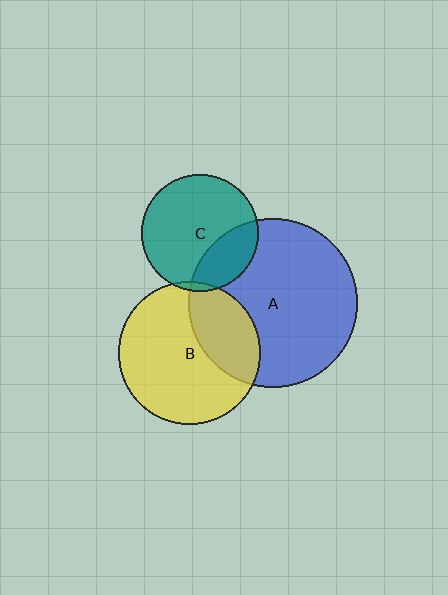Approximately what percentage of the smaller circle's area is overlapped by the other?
Approximately 5%.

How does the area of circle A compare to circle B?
Approximately 1.4 times.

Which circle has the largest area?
Circle A (blue).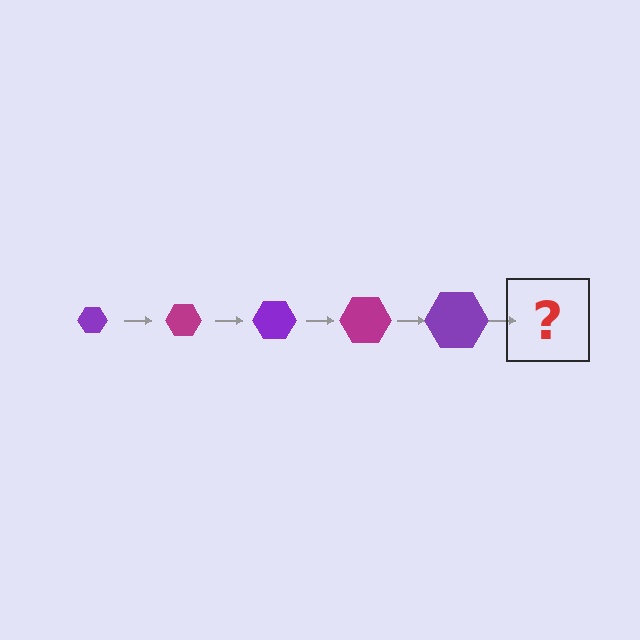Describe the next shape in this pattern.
It should be a magenta hexagon, larger than the previous one.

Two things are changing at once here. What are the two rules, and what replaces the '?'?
The two rules are that the hexagon grows larger each step and the color cycles through purple and magenta. The '?' should be a magenta hexagon, larger than the previous one.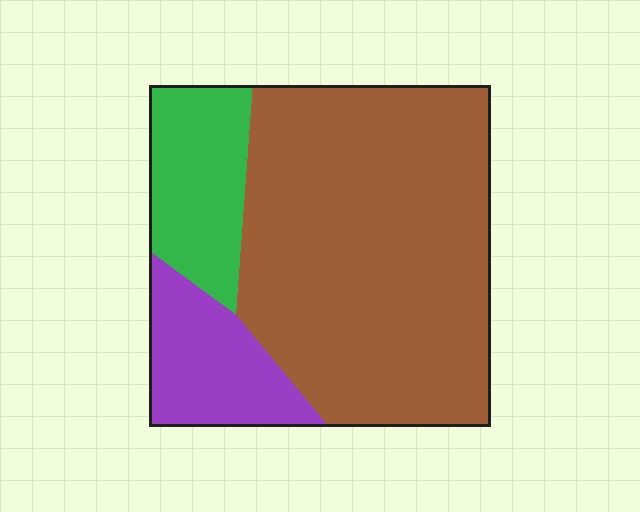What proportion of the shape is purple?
Purple takes up about one sixth (1/6) of the shape.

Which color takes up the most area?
Brown, at roughly 70%.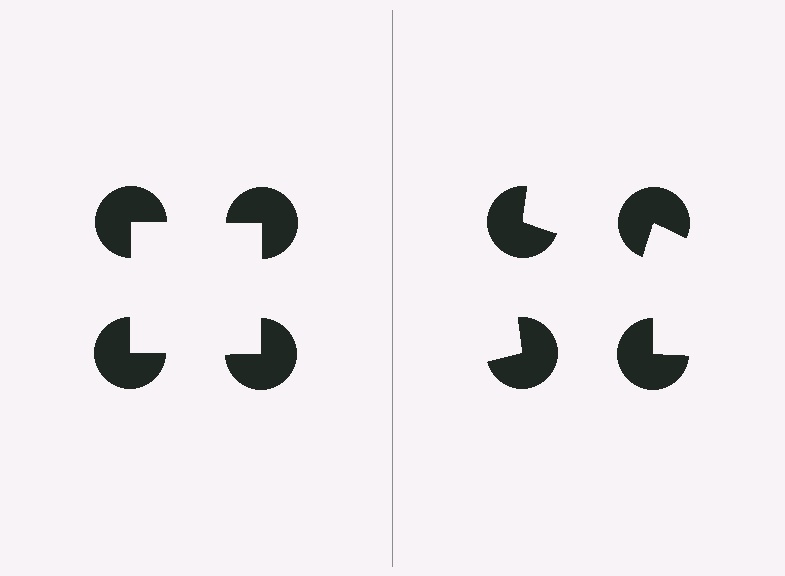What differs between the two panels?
The pac-man discs are positioned identically on both sides; only the wedge orientations differ. On the left they align to a square; on the right they are misaligned.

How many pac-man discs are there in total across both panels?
8 — 4 on each side.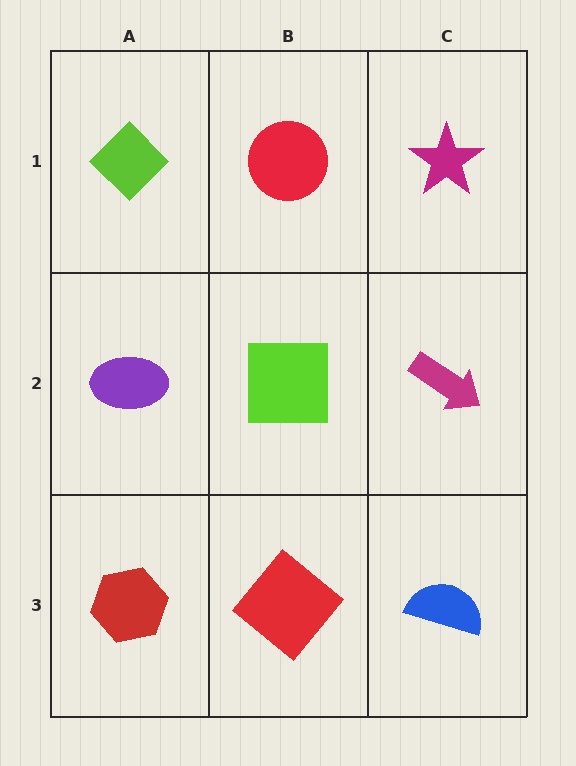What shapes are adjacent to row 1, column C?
A magenta arrow (row 2, column C), a red circle (row 1, column B).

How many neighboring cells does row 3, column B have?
3.